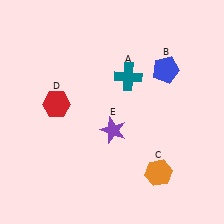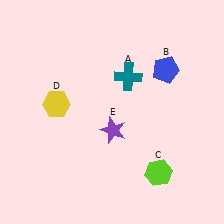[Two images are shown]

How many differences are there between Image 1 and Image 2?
There are 2 differences between the two images.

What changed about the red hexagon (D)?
In Image 1, D is red. In Image 2, it changed to yellow.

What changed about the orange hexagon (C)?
In Image 1, C is orange. In Image 2, it changed to lime.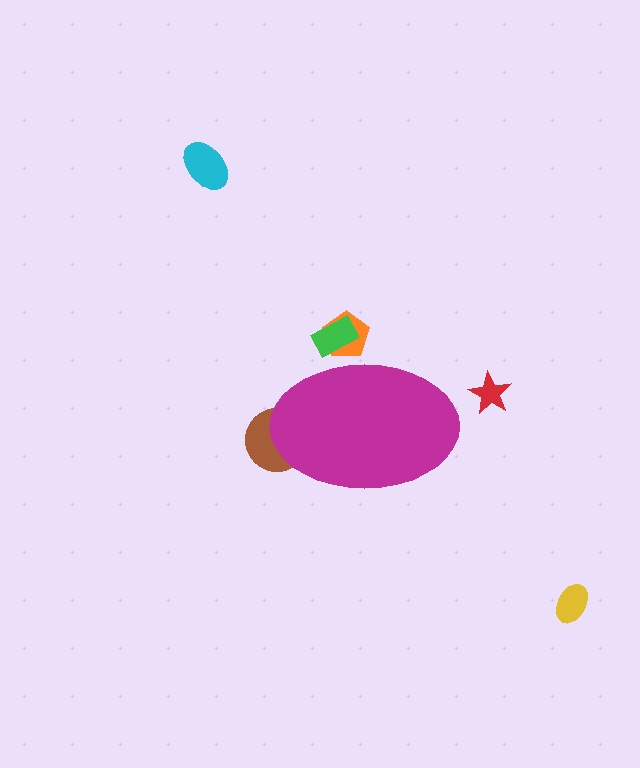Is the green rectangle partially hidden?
Yes, the green rectangle is partially hidden behind the magenta ellipse.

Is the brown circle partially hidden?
Yes, the brown circle is partially hidden behind the magenta ellipse.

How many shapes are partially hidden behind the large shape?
3 shapes are partially hidden.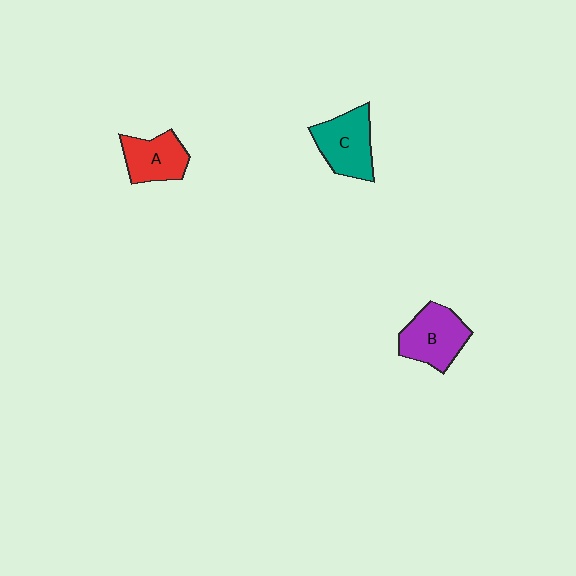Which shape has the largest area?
Shape B (purple).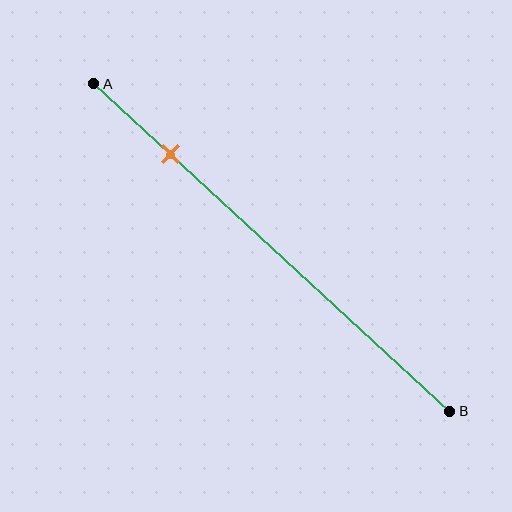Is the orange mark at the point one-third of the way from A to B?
No, the mark is at about 20% from A, not at the 33% one-third point.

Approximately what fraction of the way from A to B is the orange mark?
The orange mark is approximately 20% of the way from A to B.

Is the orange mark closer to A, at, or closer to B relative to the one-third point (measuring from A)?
The orange mark is closer to point A than the one-third point of segment AB.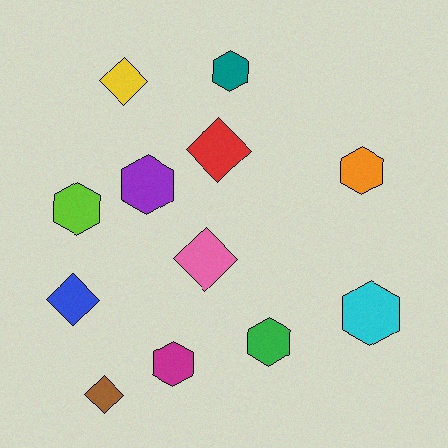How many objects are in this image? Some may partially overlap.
There are 12 objects.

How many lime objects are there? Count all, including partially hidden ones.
There is 1 lime object.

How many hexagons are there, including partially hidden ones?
There are 7 hexagons.